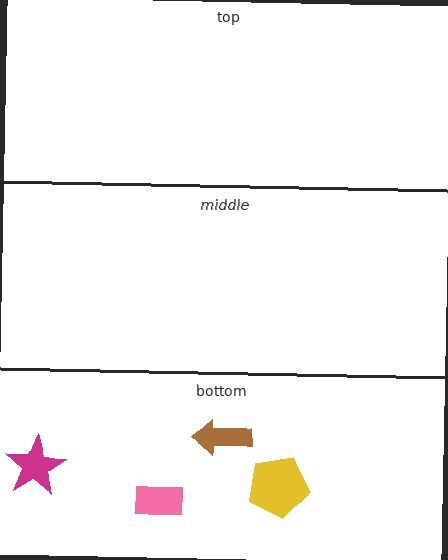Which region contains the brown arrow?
The bottom region.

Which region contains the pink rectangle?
The bottom region.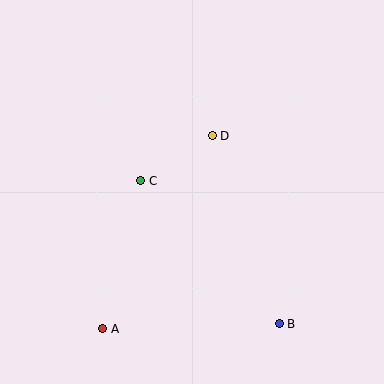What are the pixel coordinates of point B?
Point B is at (279, 324).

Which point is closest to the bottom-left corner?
Point A is closest to the bottom-left corner.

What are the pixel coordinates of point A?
Point A is at (103, 329).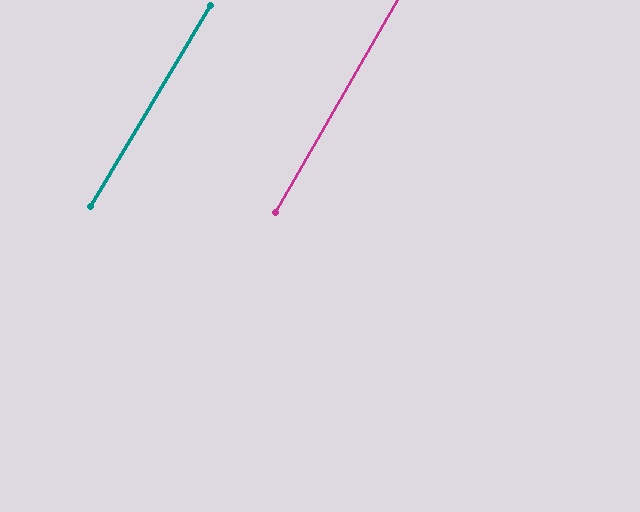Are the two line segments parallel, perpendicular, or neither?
Parallel — their directions differ by only 1.1°.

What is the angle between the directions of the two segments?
Approximately 1 degree.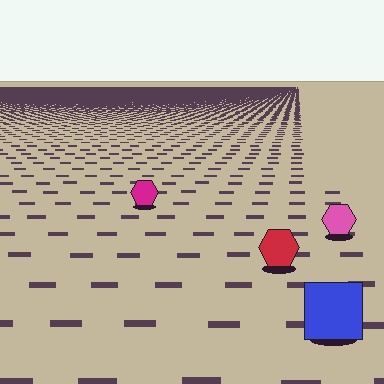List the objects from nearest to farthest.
From nearest to farthest: the blue square, the red hexagon, the pink hexagon, the magenta hexagon.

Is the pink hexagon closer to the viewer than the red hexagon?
No. The red hexagon is closer — you can tell from the texture gradient: the ground texture is coarser near it.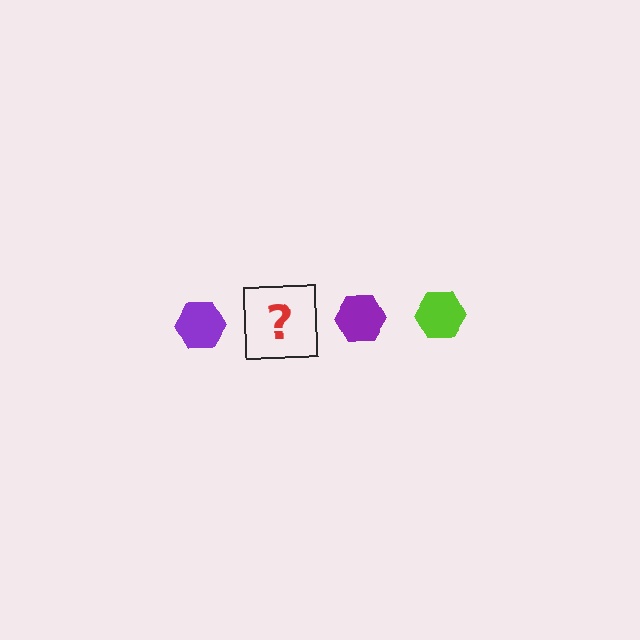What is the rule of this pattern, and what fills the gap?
The rule is that the pattern cycles through purple, lime hexagons. The gap should be filled with a lime hexagon.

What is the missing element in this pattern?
The missing element is a lime hexagon.